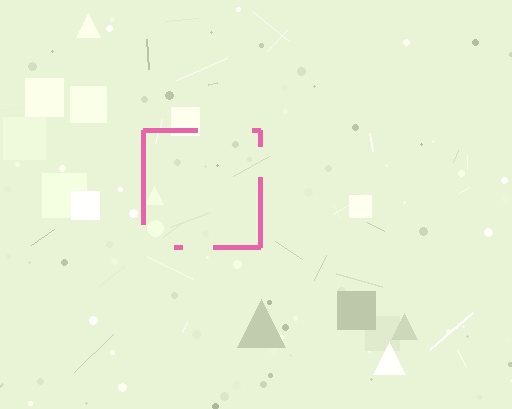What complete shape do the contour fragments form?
The contour fragments form a square.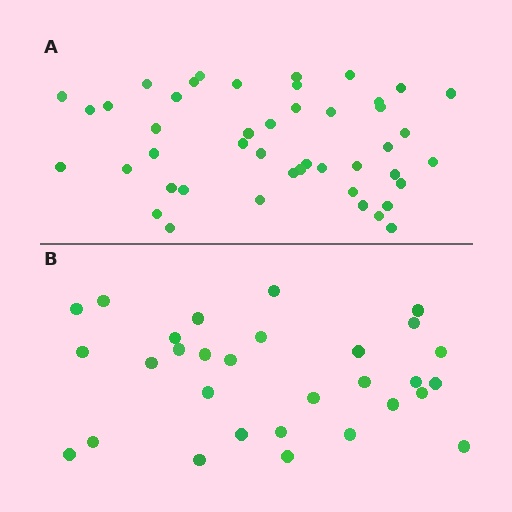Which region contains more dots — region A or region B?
Region A (the top region) has more dots.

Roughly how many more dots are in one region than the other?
Region A has approximately 15 more dots than region B.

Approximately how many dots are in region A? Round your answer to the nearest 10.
About 40 dots. (The exact count is 45, which rounds to 40.)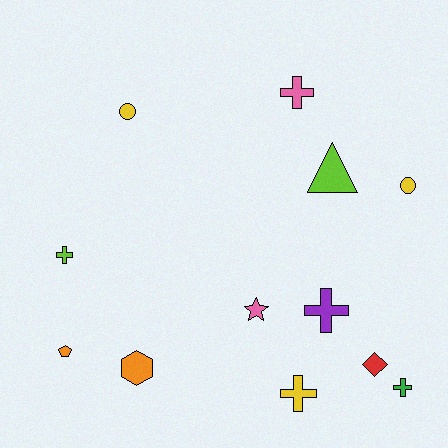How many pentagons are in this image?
There is 1 pentagon.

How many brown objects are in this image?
There are no brown objects.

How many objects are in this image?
There are 12 objects.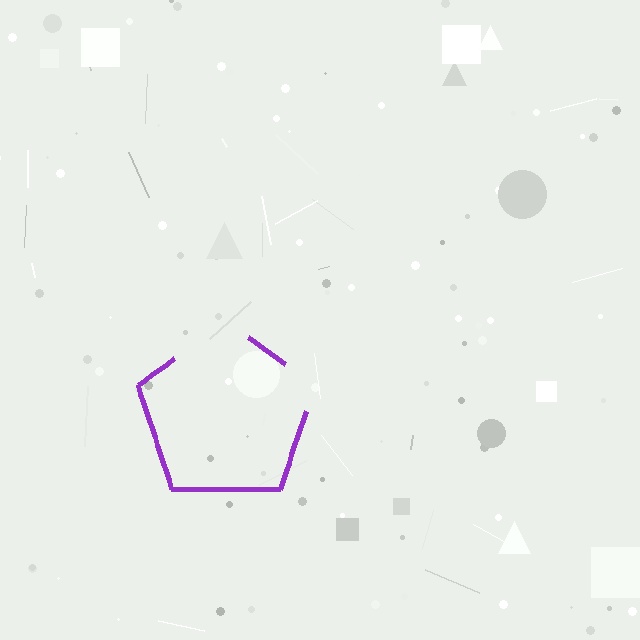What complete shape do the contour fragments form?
The contour fragments form a pentagon.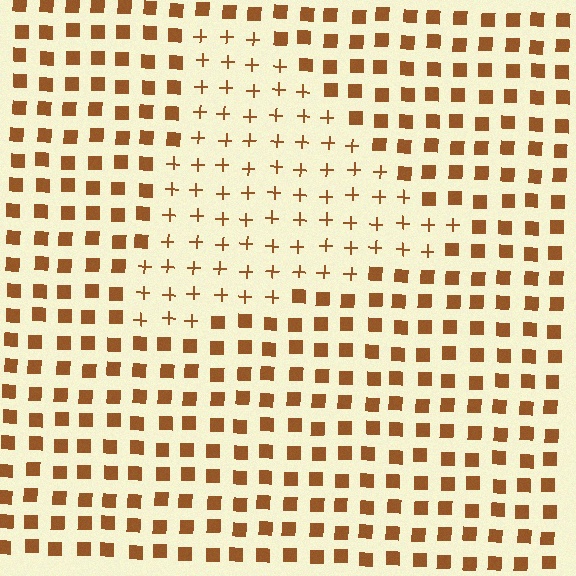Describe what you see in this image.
The image is filled with small brown elements arranged in a uniform grid. A triangle-shaped region contains plus signs, while the surrounding area contains squares. The boundary is defined purely by the change in element shape.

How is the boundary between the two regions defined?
The boundary is defined by a change in element shape: plus signs inside vs. squares outside. All elements share the same color and spacing.